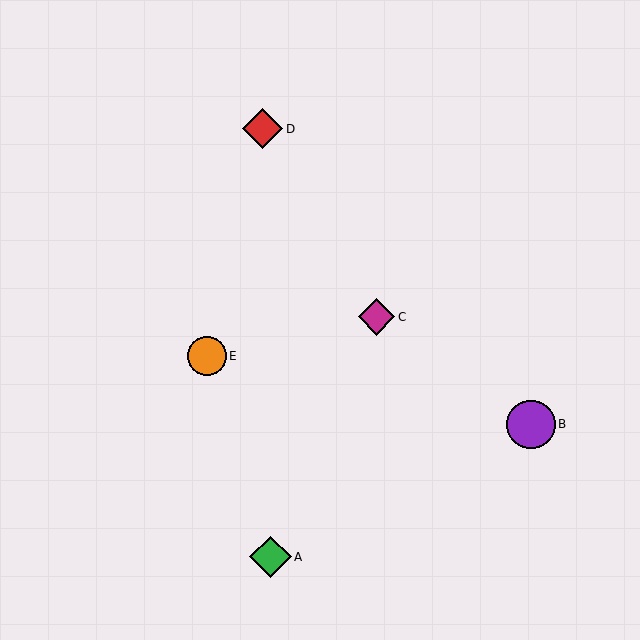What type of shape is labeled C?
Shape C is a magenta diamond.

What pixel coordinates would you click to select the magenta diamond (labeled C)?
Click at (376, 317) to select the magenta diamond C.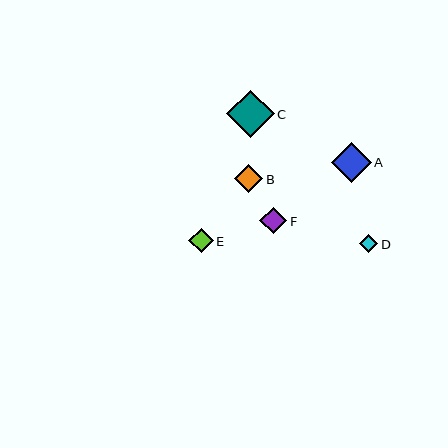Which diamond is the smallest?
Diamond D is the smallest with a size of approximately 18 pixels.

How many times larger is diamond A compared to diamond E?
Diamond A is approximately 1.6 times the size of diamond E.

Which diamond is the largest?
Diamond C is the largest with a size of approximately 47 pixels.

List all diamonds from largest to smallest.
From largest to smallest: C, A, B, F, E, D.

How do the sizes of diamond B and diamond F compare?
Diamond B and diamond F are approximately the same size.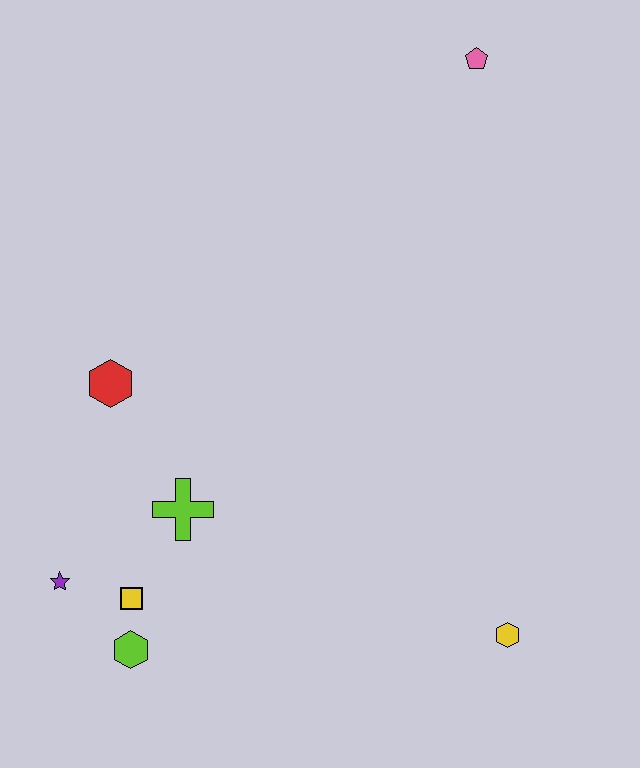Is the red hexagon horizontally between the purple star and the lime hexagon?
Yes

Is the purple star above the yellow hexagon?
Yes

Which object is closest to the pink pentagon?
The red hexagon is closest to the pink pentagon.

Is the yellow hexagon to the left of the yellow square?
No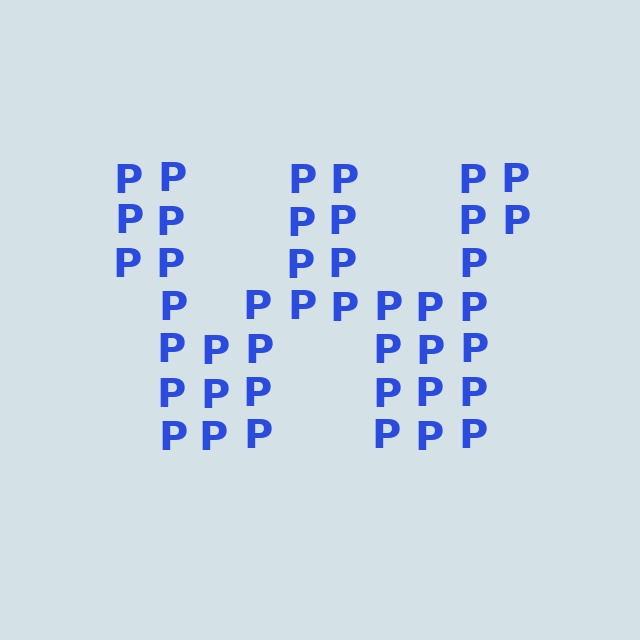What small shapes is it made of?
It is made of small letter P's.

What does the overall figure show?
The overall figure shows the letter W.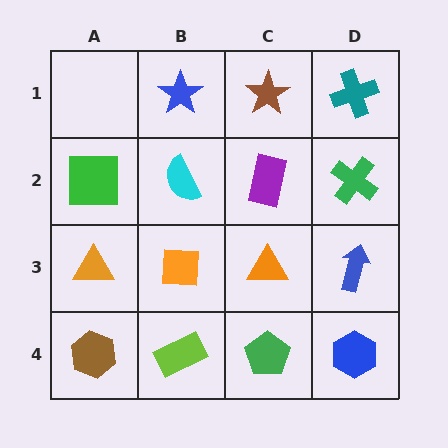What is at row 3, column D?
A blue arrow.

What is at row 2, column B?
A cyan semicircle.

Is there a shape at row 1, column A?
No, that cell is empty.